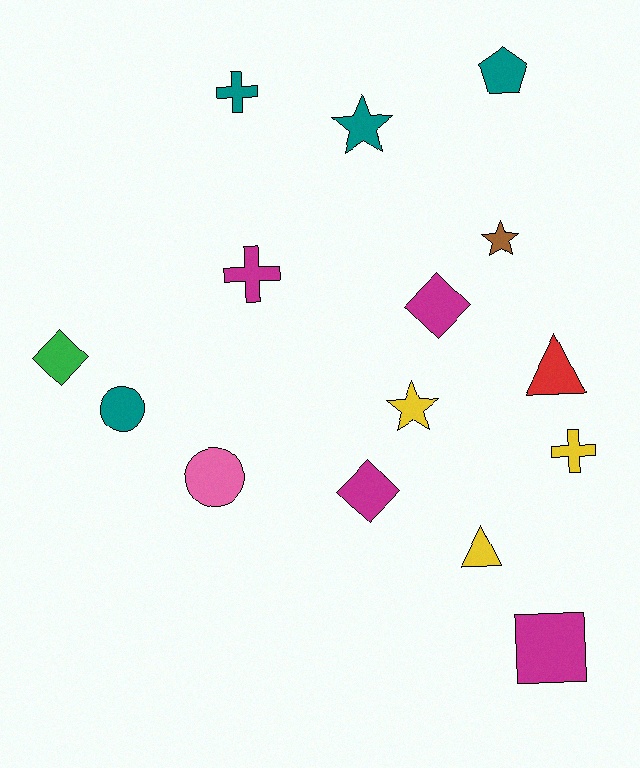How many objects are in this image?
There are 15 objects.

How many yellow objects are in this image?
There are 3 yellow objects.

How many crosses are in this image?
There are 3 crosses.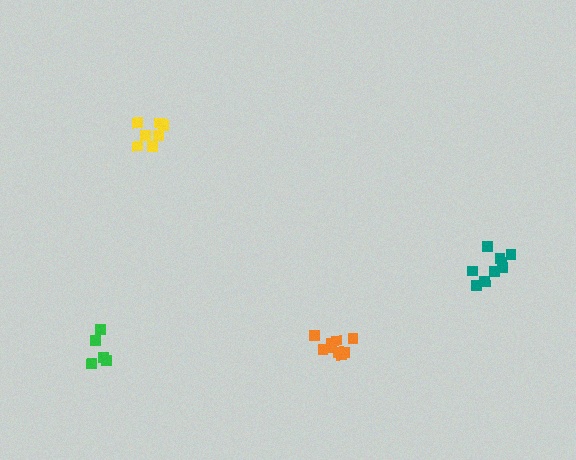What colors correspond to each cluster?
The clusters are colored: orange, teal, green, yellow.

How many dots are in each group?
Group 1: 9 dots, Group 2: 9 dots, Group 3: 6 dots, Group 4: 8 dots (32 total).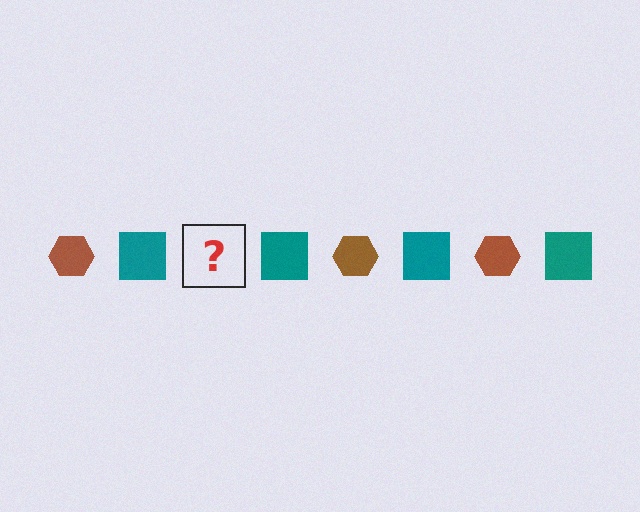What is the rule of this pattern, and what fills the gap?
The rule is that the pattern alternates between brown hexagon and teal square. The gap should be filled with a brown hexagon.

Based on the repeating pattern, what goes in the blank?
The blank should be a brown hexagon.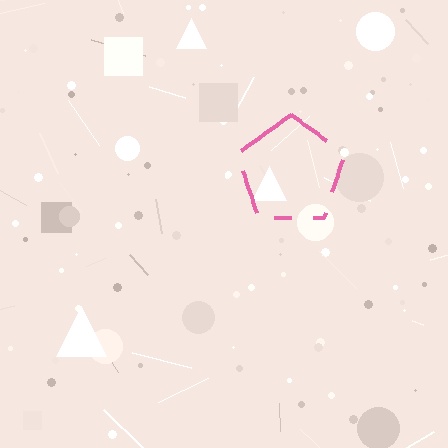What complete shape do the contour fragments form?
The contour fragments form a pentagon.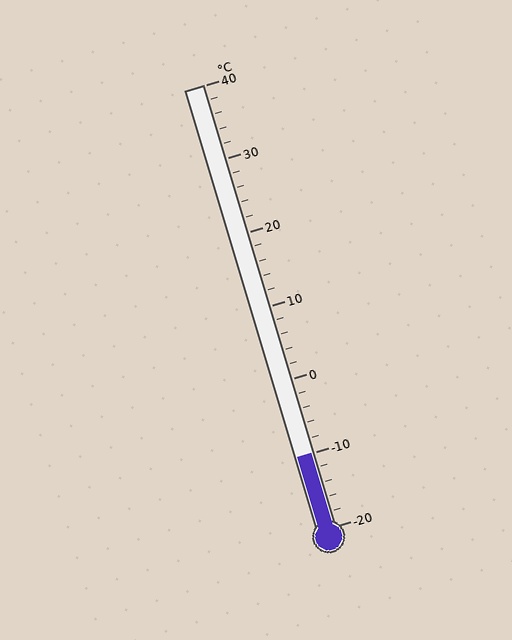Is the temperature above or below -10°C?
The temperature is at -10°C.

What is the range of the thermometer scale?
The thermometer scale ranges from -20°C to 40°C.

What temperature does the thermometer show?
The thermometer shows approximately -10°C.